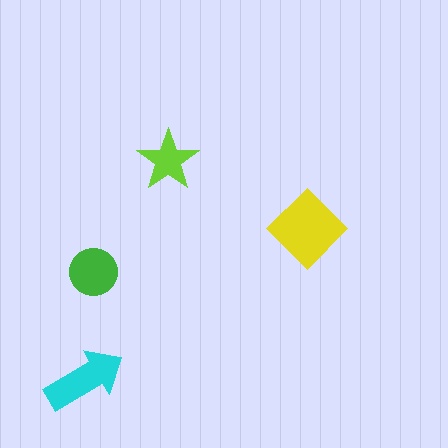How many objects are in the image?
There are 4 objects in the image.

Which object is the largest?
The yellow diamond.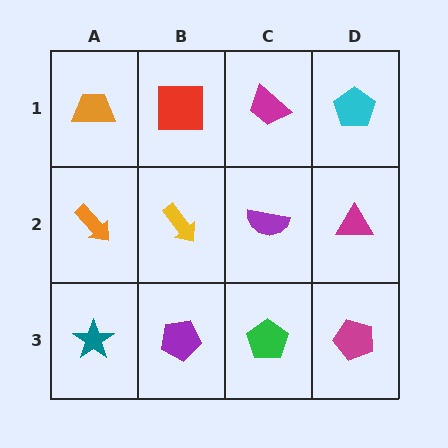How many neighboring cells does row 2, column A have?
3.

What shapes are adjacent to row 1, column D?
A magenta triangle (row 2, column D), a magenta trapezoid (row 1, column C).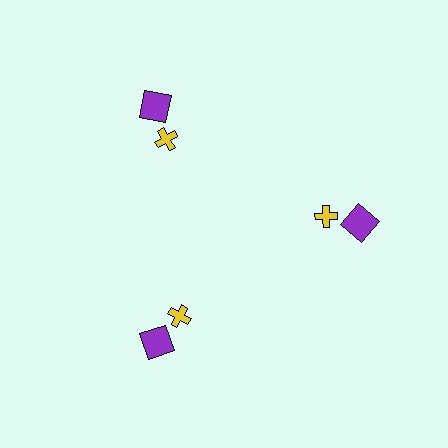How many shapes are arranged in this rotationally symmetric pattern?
There are 6 shapes, arranged in 3 groups of 2.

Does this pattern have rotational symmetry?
Yes, this pattern has 3-fold rotational symmetry. It looks the same after rotating 120 degrees around the center.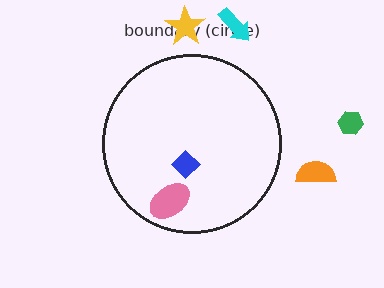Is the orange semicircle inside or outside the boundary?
Outside.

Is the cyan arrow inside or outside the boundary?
Outside.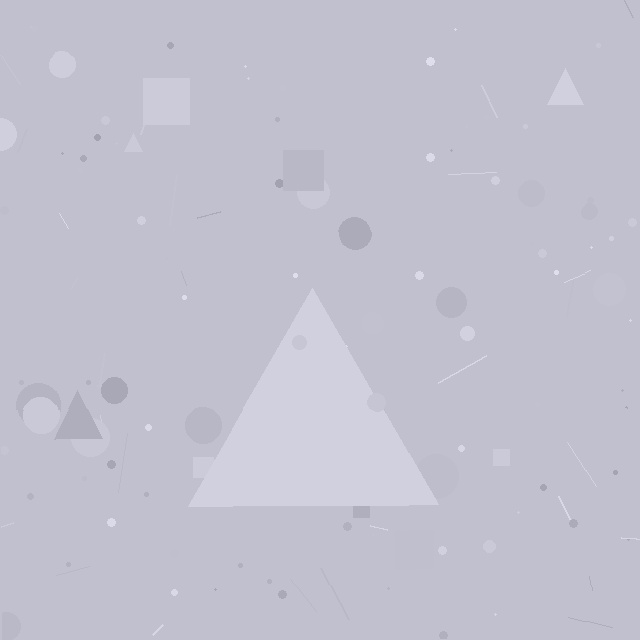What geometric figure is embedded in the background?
A triangle is embedded in the background.